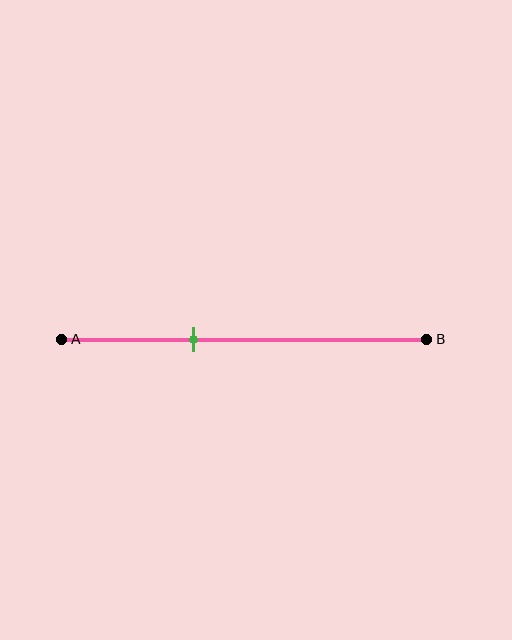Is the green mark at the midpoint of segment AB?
No, the mark is at about 35% from A, not at the 50% midpoint.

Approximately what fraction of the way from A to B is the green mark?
The green mark is approximately 35% of the way from A to B.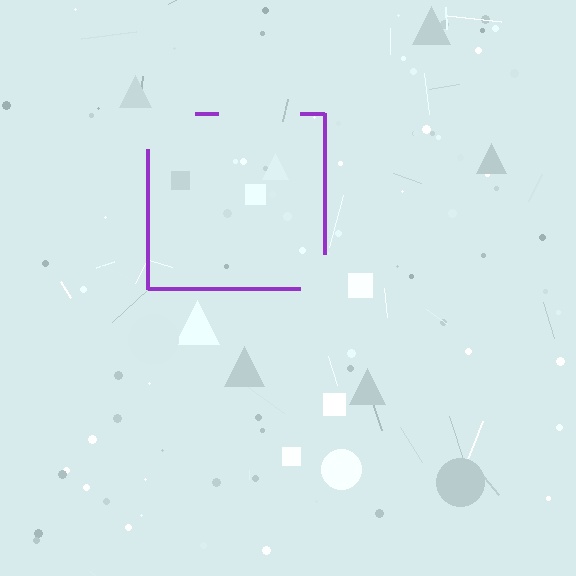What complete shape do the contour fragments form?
The contour fragments form a square.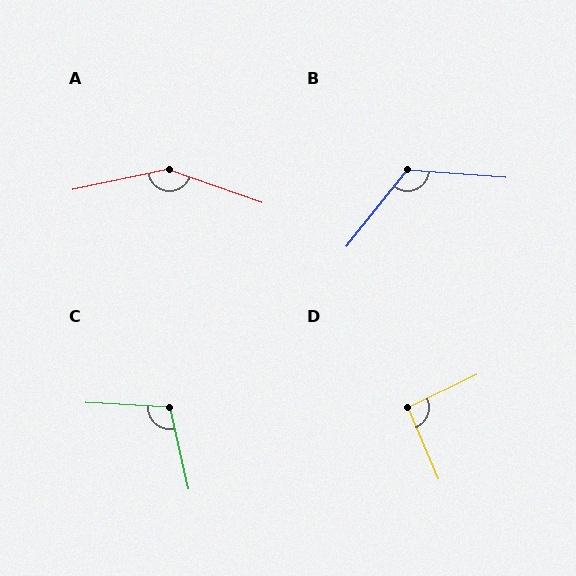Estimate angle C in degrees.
Approximately 106 degrees.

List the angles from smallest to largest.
D (93°), C (106°), B (124°), A (149°).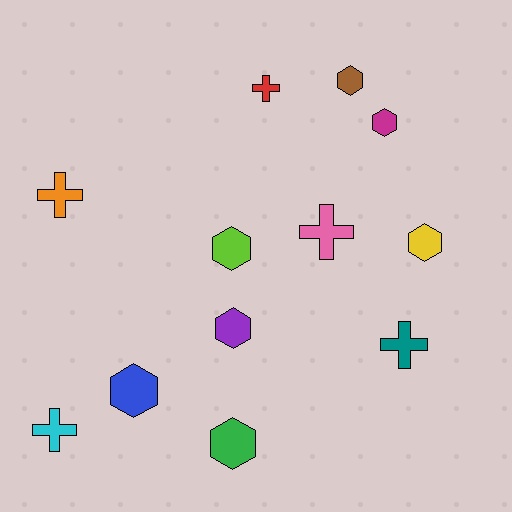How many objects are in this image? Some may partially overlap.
There are 12 objects.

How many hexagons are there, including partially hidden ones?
There are 7 hexagons.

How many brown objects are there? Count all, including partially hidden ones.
There is 1 brown object.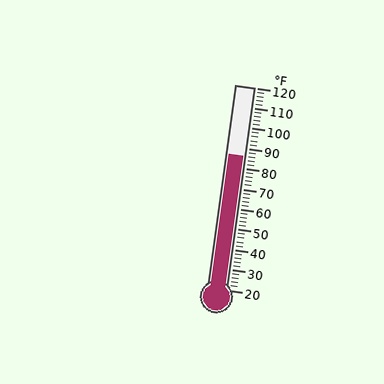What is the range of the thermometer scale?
The thermometer scale ranges from 20°F to 120°F.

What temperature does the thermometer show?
The thermometer shows approximately 86°F.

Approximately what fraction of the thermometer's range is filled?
The thermometer is filled to approximately 65% of its range.